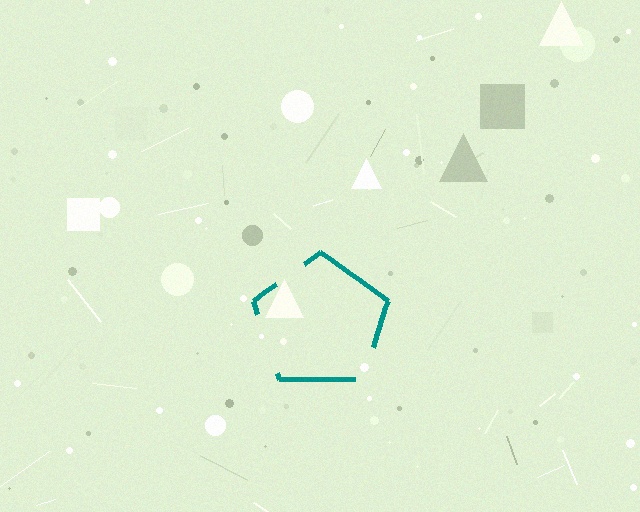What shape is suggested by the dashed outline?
The dashed outline suggests a pentagon.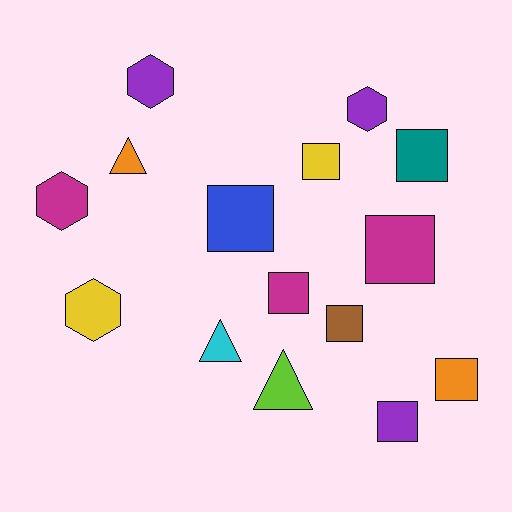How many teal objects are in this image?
There is 1 teal object.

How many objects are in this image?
There are 15 objects.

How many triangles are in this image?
There are 3 triangles.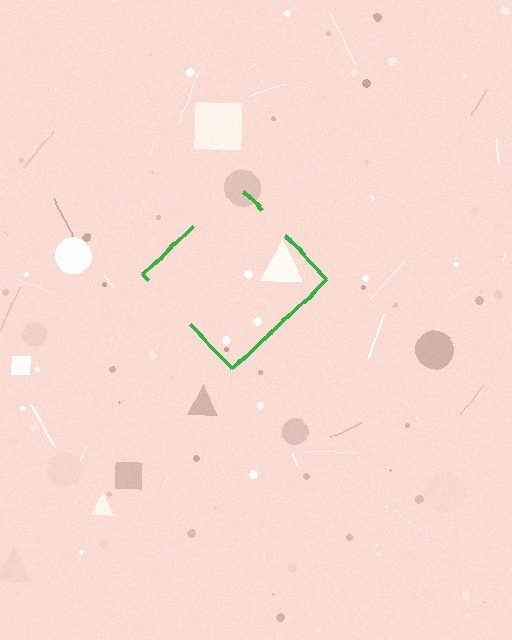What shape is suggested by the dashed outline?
The dashed outline suggests a diamond.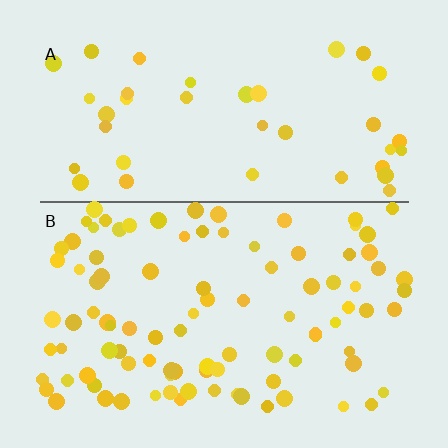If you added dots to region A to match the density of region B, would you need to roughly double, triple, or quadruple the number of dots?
Approximately double.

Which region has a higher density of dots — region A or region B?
B (the bottom).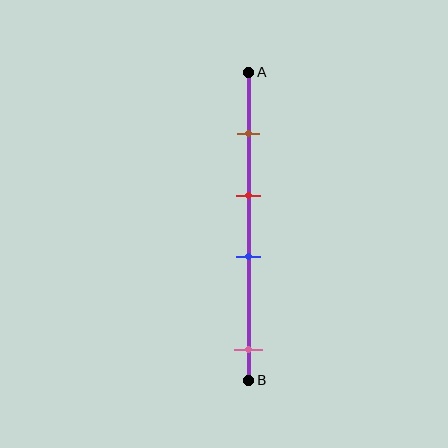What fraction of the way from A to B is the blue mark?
The blue mark is approximately 60% (0.6) of the way from A to B.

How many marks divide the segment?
There are 4 marks dividing the segment.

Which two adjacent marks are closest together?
The red and blue marks are the closest adjacent pair.